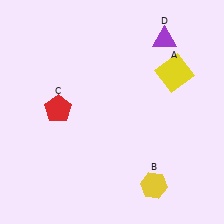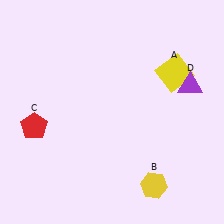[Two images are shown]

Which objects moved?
The objects that moved are: the red pentagon (C), the purple triangle (D).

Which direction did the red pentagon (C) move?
The red pentagon (C) moved left.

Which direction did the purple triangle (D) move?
The purple triangle (D) moved down.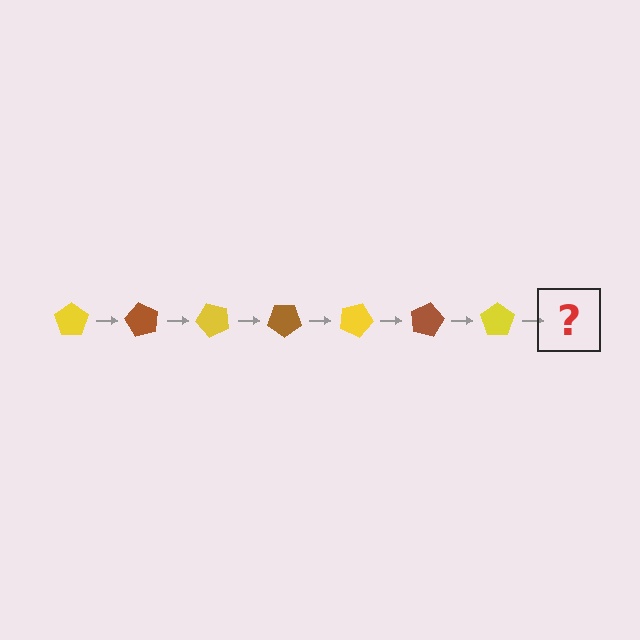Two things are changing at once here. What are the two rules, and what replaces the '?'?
The two rules are that it rotates 60 degrees each step and the color cycles through yellow and brown. The '?' should be a brown pentagon, rotated 420 degrees from the start.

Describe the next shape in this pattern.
It should be a brown pentagon, rotated 420 degrees from the start.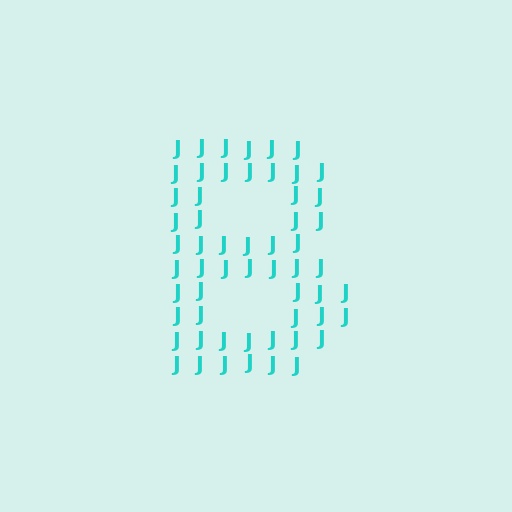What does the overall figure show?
The overall figure shows the letter B.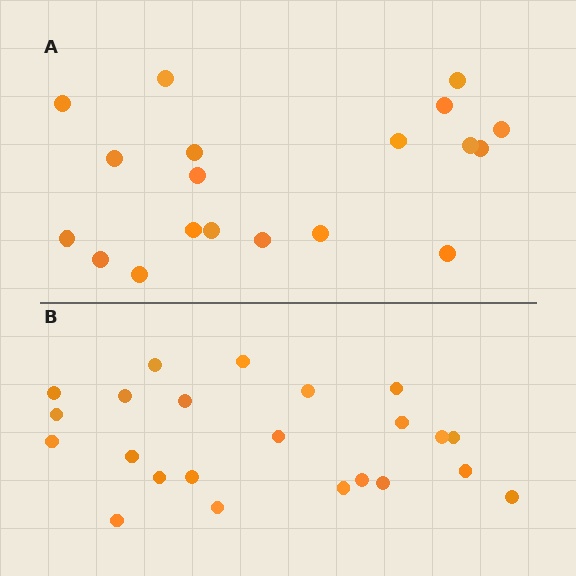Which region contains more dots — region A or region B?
Region B (the bottom region) has more dots.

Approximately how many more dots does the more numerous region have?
Region B has about 4 more dots than region A.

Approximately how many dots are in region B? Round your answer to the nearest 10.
About 20 dots. (The exact count is 23, which rounds to 20.)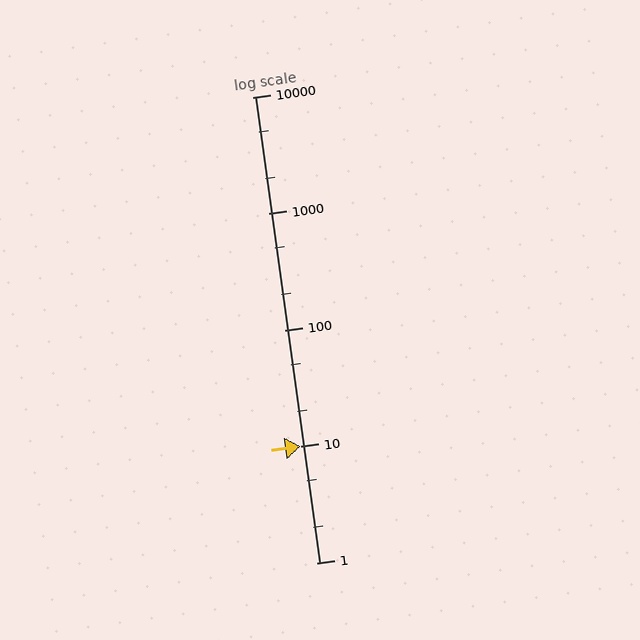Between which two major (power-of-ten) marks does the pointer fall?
The pointer is between 10 and 100.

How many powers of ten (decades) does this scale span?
The scale spans 4 decades, from 1 to 10000.